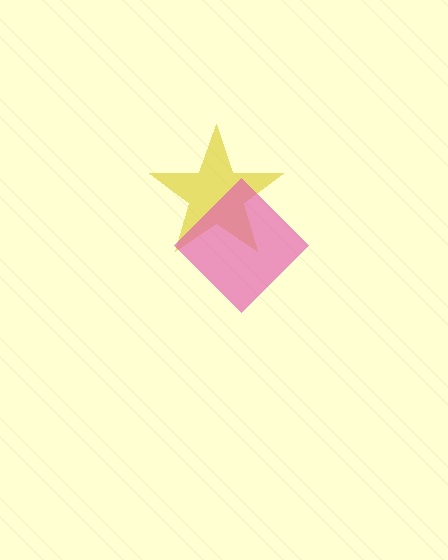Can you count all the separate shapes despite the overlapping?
Yes, there are 2 separate shapes.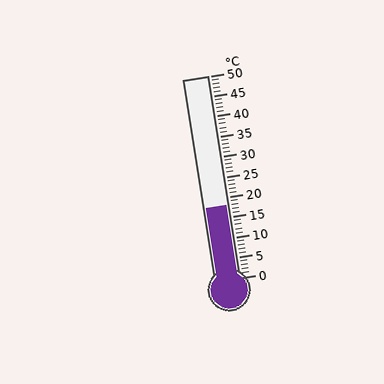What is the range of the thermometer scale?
The thermometer scale ranges from 0°C to 50°C.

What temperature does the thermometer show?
The thermometer shows approximately 18°C.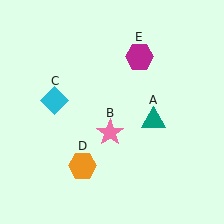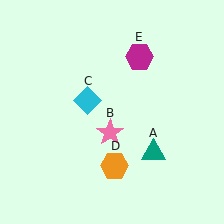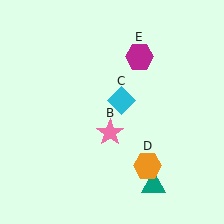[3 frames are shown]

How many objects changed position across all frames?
3 objects changed position: teal triangle (object A), cyan diamond (object C), orange hexagon (object D).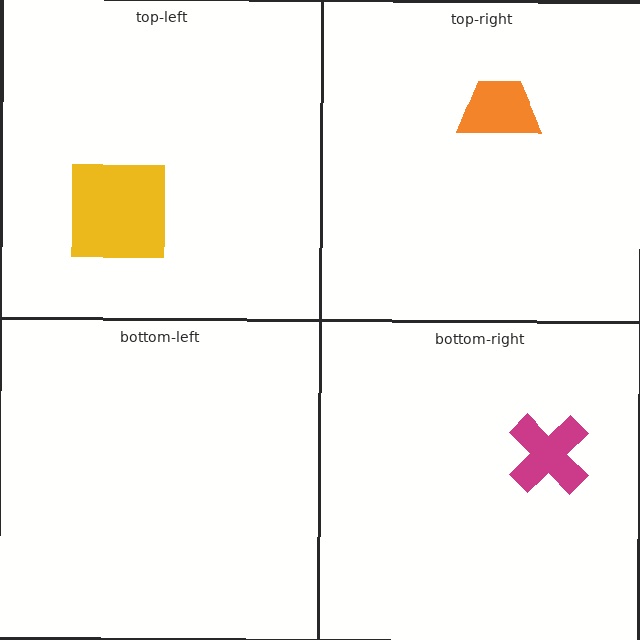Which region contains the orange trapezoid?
The top-right region.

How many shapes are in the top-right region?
1.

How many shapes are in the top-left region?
1.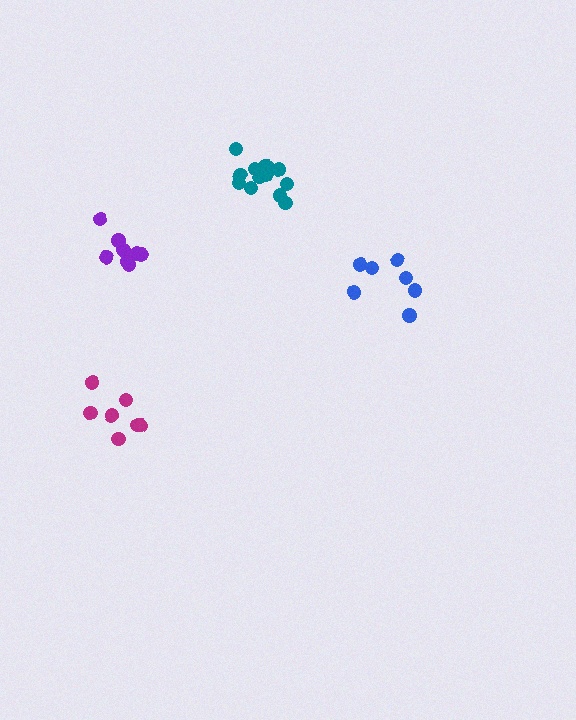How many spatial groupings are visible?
There are 4 spatial groupings.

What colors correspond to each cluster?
The clusters are colored: blue, teal, magenta, purple.